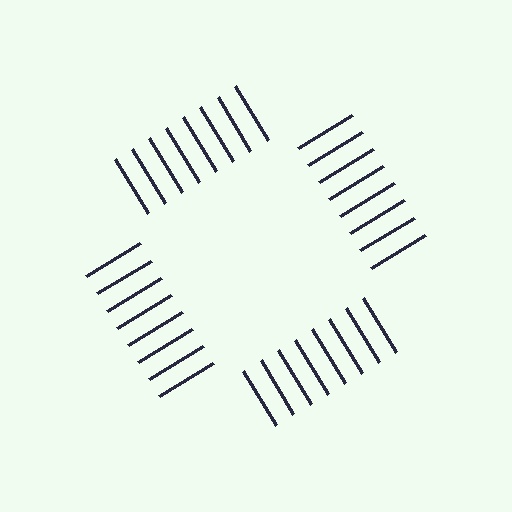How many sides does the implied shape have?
4 sides — the line-ends trace a square.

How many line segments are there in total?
32 — 8 along each of the 4 edges.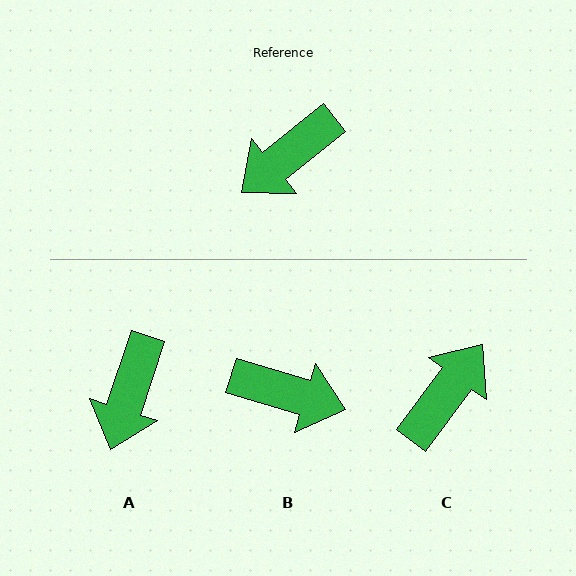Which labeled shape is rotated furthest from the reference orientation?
C, about 166 degrees away.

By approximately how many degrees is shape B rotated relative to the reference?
Approximately 124 degrees counter-clockwise.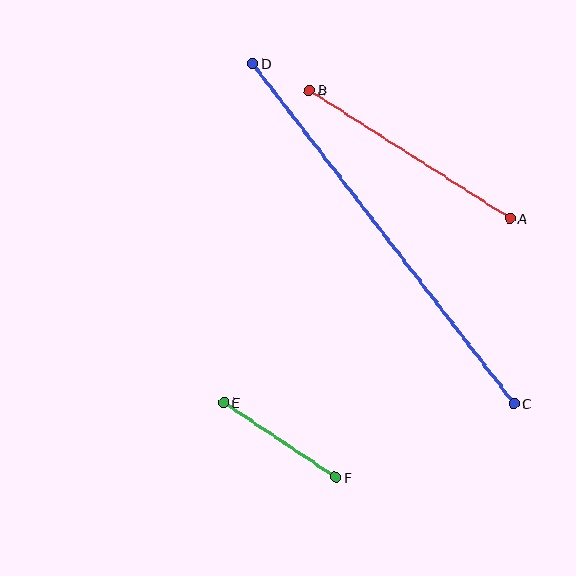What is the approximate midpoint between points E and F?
The midpoint is at approximately (280, 440) pixels.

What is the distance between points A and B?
The distance is approximately 238 pixels.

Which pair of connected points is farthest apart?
Points C and D are farthest apart.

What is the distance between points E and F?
The distance is approximately 135 pixels.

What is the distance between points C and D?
The distance is approximately 429 pixels.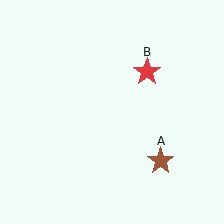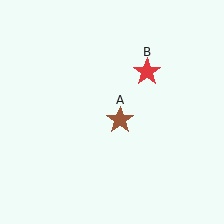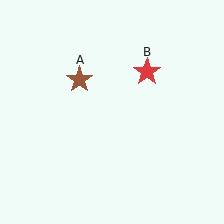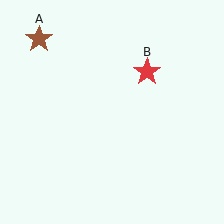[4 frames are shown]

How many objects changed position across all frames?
1 object changed position: brown star (object A).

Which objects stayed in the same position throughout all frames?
Red star (object B) remained stationary.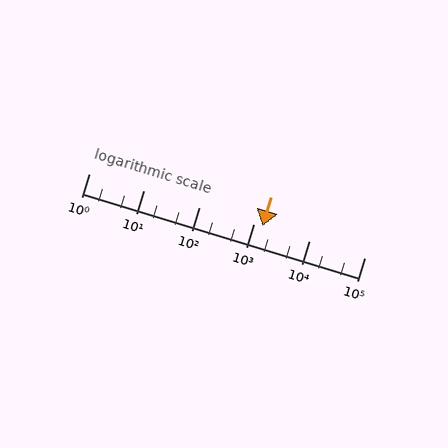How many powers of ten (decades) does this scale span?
The scale spans 5 decades, from 1 to 100000.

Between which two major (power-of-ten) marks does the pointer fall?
The pointer is between 1000 and 10000.